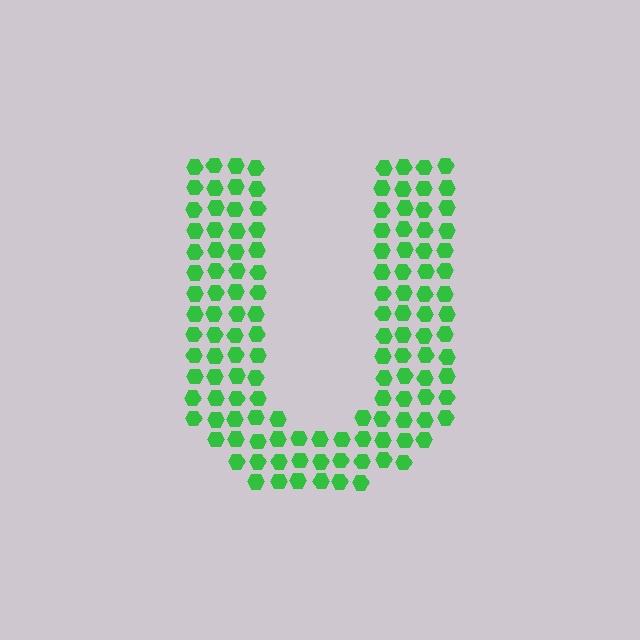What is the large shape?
The large shape is the letter U.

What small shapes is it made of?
It is made of small hexagons.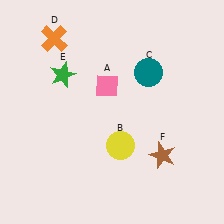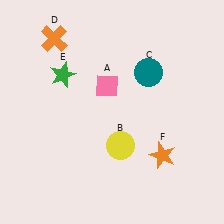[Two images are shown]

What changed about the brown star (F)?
In Image 1, F is brown. In Image 2, it changed to orange.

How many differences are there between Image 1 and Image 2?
There is 1 difference between the two images.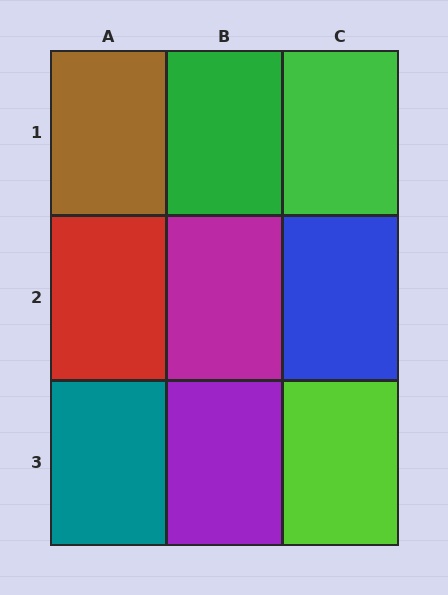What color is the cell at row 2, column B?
Magenta.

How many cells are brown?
1 cell is brown.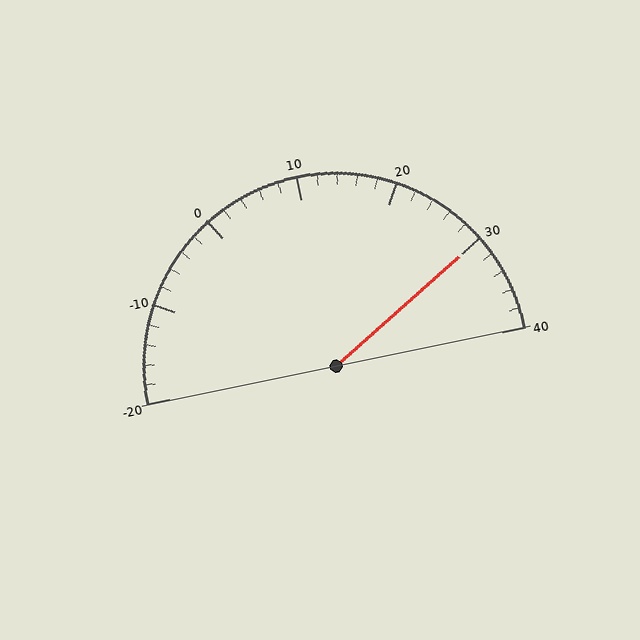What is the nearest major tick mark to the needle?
The nearest major tick mark is 30.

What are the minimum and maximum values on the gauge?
The gauge ranges from -20 to 40.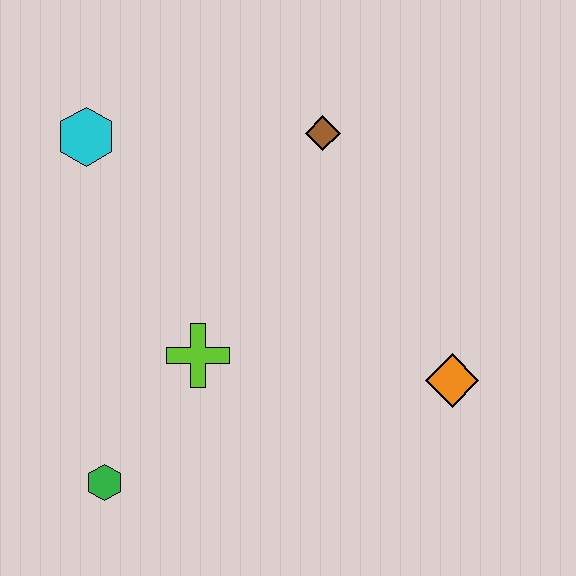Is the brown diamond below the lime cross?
No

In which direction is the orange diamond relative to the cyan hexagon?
The orange diamond is to the right of the cyan hexagon.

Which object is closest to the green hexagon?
The lime cross is closest to the green hexagon.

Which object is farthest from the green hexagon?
The brown diamond is farthest from the green hexagon.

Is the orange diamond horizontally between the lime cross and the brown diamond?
No